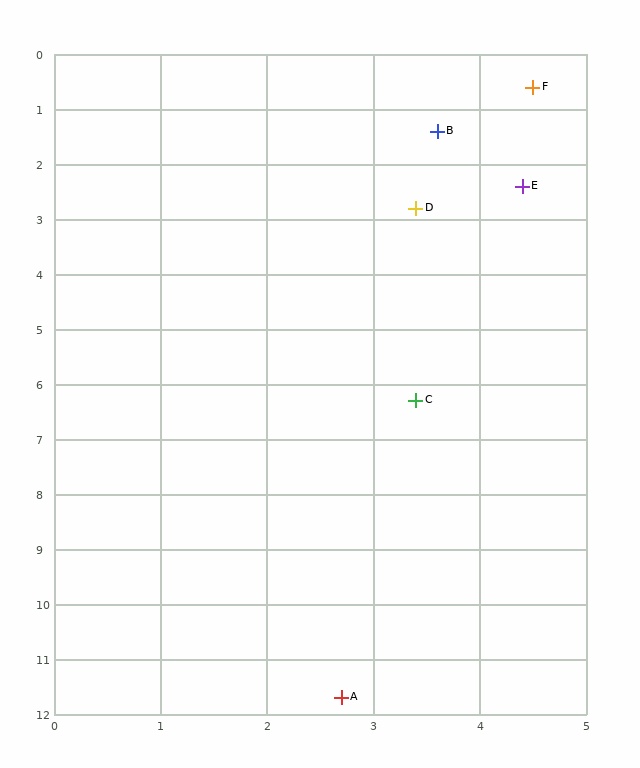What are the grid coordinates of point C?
Point C is at approximately (3.4, 6.3).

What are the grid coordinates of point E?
Point E is at approximately (4.4, 2.4).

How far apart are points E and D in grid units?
Points E and D are about 1.1 grid units apart.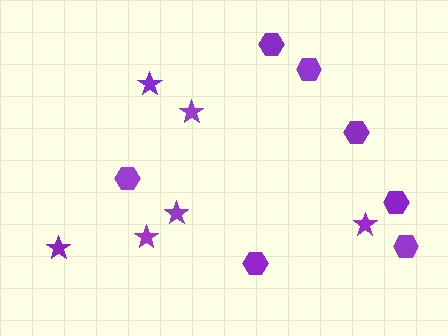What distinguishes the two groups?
There are 2 groups: one group of hexagons (7) and one group of stars (6).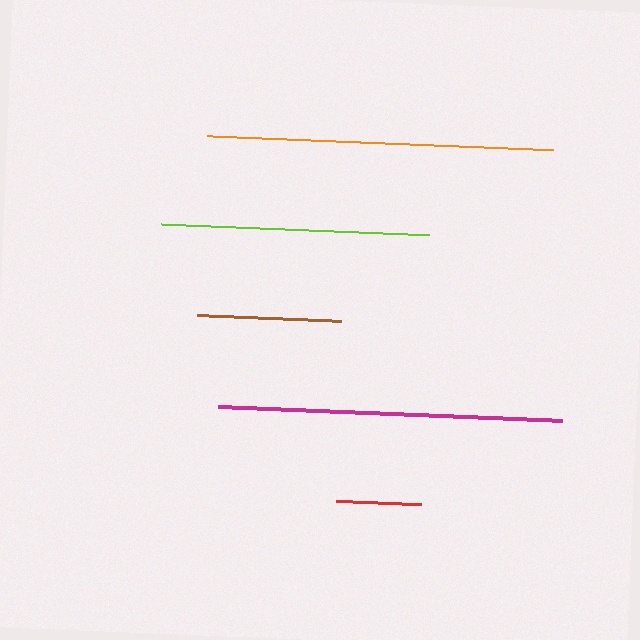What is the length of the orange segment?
The orange segment is approximately 346 pixels long.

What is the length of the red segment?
The red segment is approximately 85 pixels long.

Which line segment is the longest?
The orange line is the longest at approximately 346 pixels.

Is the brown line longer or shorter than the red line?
The brown line is longer than the red line.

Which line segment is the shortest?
The red line is the shortest at approximately 85 pixels.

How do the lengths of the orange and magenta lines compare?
The orange and magenta lines are approximately the same length.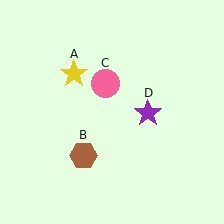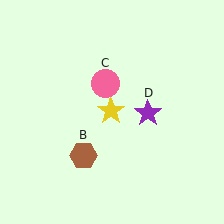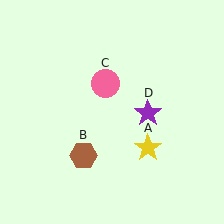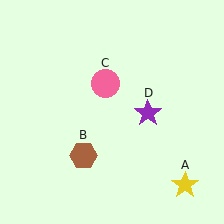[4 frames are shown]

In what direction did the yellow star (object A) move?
The yellow star (object A) moved down and to the right.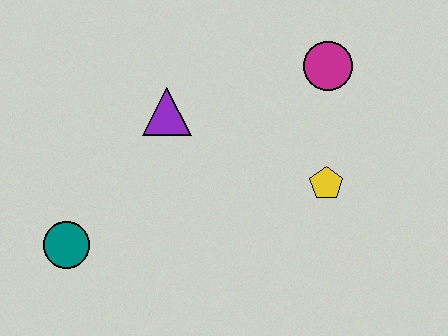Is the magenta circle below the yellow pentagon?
No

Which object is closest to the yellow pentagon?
The magenta circle is closest to the yellow pentagon.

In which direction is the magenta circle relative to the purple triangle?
The magenta circle is to the right of the purple triangle.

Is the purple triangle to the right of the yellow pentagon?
No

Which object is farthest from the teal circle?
The magenta circle is farthest from the teal circle.